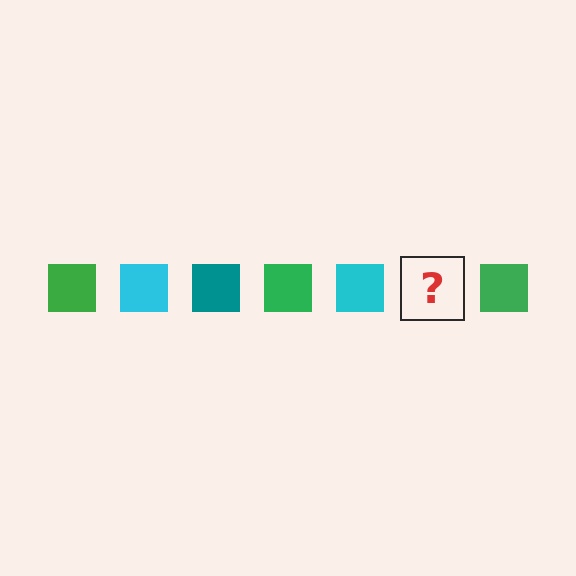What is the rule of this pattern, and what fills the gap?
The rule is that the pattern cycles through green, cyan, teal squares. The gap should be filled with a teal square.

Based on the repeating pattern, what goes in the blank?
The blank should be a teal square.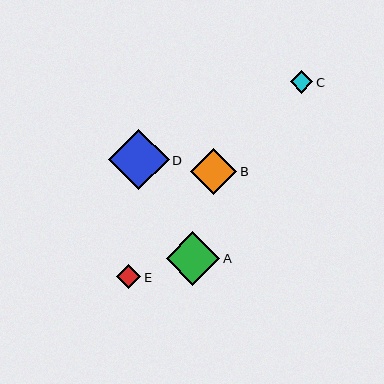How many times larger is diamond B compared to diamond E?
Diamond B is approximately 1.9 times the size of diamond E.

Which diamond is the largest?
Diamond D is the largest with a size of approximately 61 pixels.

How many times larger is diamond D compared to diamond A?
Diamond D is approximately 1.1 times the size of diamond A.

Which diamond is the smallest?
Diamond C is the smallest with a size of approximately 23 pixels.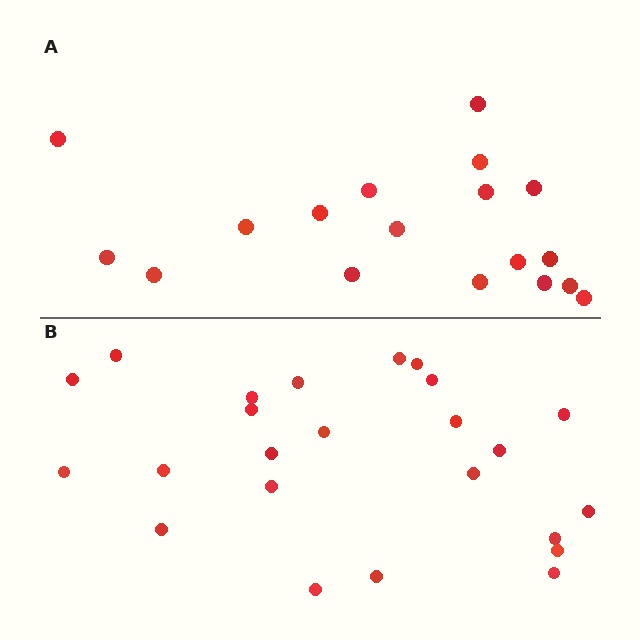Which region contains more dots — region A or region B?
Region B (the bottom region) has more dots.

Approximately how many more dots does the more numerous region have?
Region B has about 6 more dots than region A.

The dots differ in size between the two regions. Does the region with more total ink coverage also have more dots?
No. Region A has more total ink coverage because its dots are larger, but region B actually contains more individual dots. Total area can be misleading — the number of items is what matters here.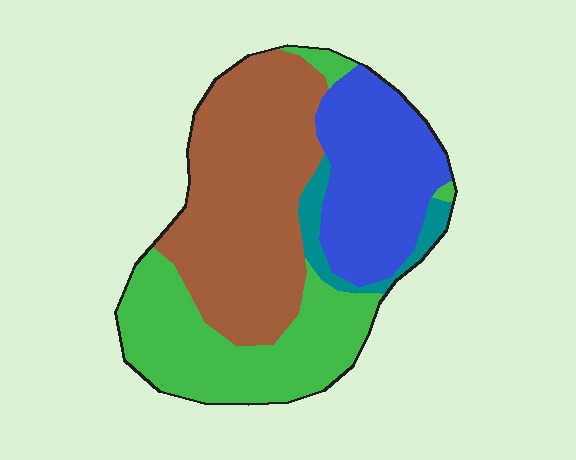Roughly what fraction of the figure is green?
Green covers about 30% of the figure.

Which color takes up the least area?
Teal, at roughly 5%.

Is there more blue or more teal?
Blue.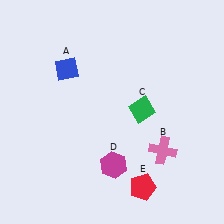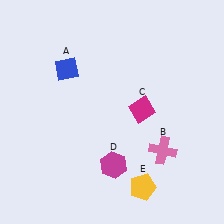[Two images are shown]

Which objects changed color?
C changed from green to magenta. E changed from red to yellow.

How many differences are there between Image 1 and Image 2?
There are 2 differences between the two images.